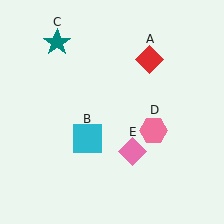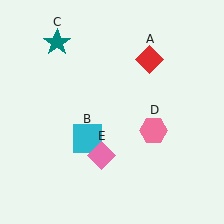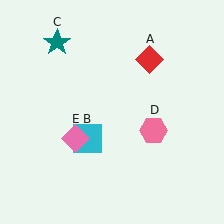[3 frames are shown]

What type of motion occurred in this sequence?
The pink diamond (object E) rotated clockwise around the center of the scene.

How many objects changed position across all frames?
1 object changed position: pink diamond (object E).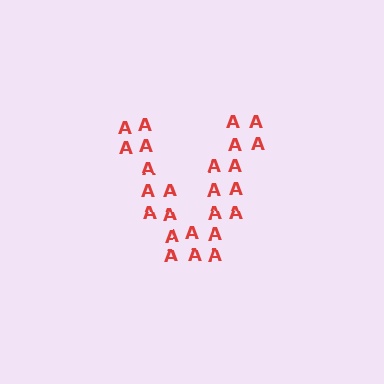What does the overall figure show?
The overall figure shows the letter V.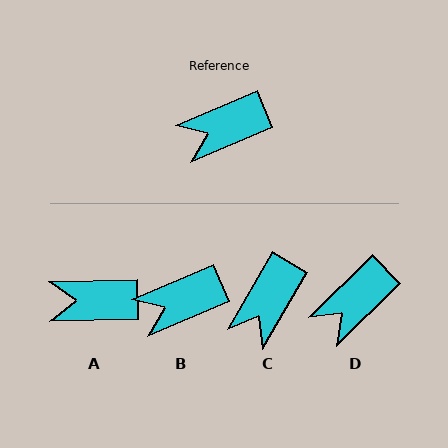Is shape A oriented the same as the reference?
No, it is off by about 22 degrees.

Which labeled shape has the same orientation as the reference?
B.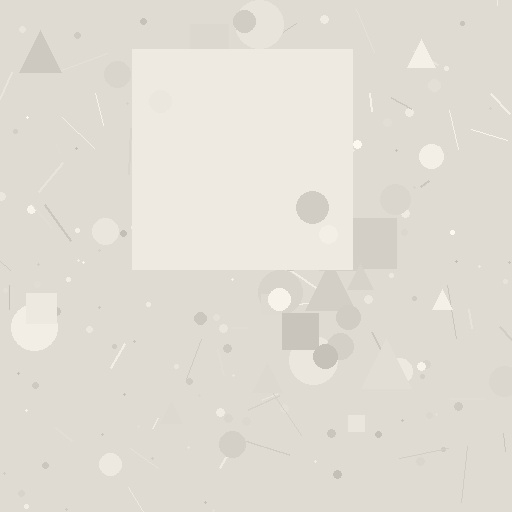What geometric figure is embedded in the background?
A square is embedded in the background.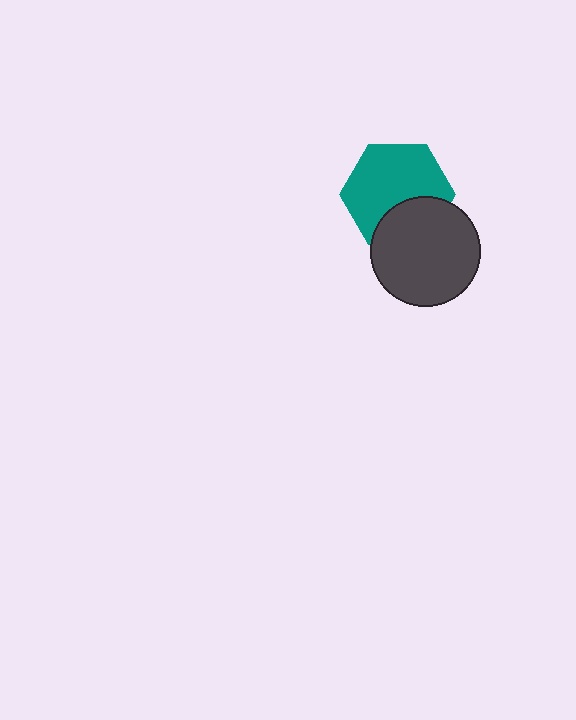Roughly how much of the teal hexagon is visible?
Most of it is visible (roughly 69%).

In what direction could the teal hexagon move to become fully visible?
The teal hexagon could move up. That would shift it out from behind the dark gray circle entirely.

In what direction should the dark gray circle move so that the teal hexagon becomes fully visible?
The dark gray circle should move down. That is the shortest direction to clear the overlap and leave the teal hexagon fully visible.